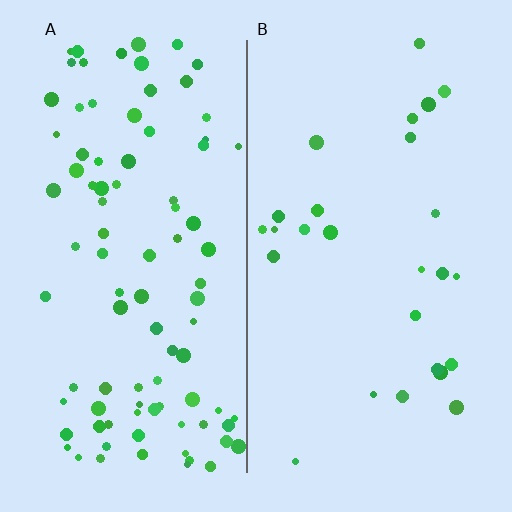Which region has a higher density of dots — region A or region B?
A (the left).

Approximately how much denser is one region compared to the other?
Approximately 3.5× — region A over region B.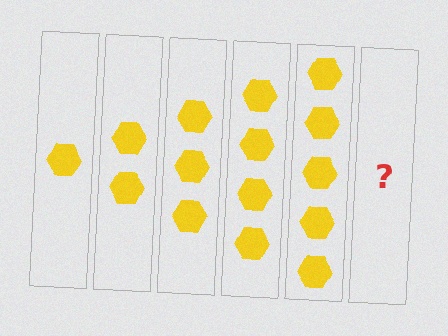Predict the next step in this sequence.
The next step is 6 hexagons.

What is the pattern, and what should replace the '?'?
The pattern is that each step adds one more hexagon. The '?' should be 6 hexagons.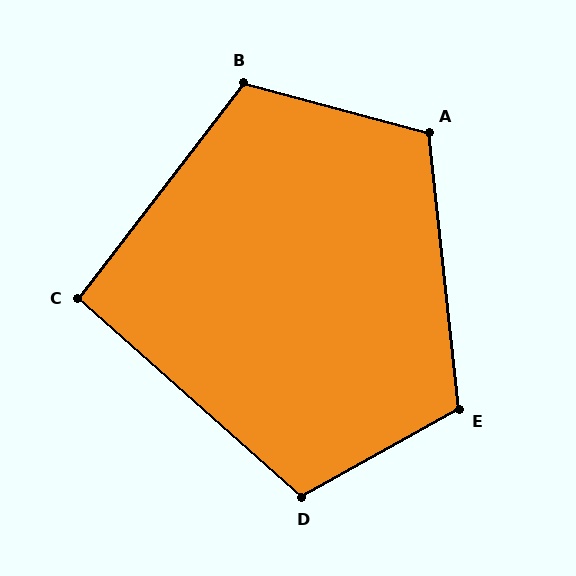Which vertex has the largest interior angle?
E, at approximately 113 degrees.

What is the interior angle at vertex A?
Approximately 111 degrees (obtuse).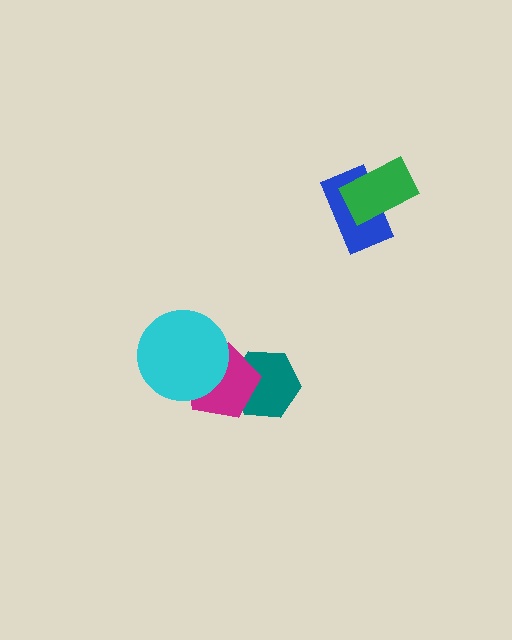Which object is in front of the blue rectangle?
The green rectangle is in front of the blue rectangle.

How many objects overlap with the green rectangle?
1 object overlaps with the green rectangle.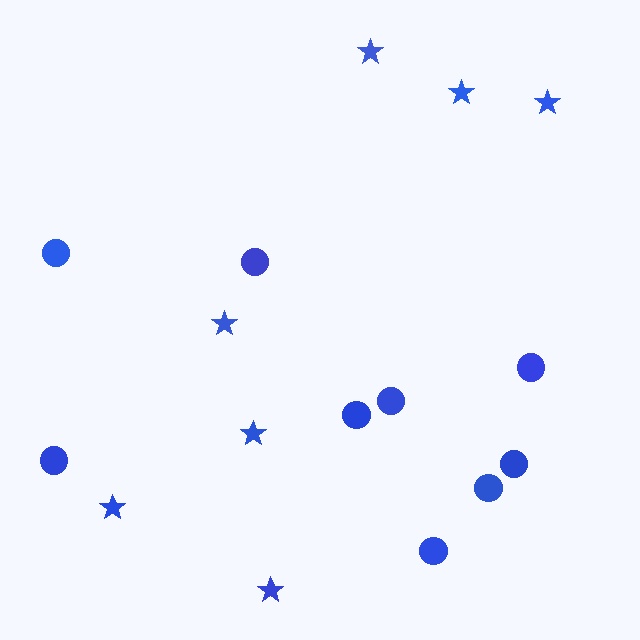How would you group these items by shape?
There are 2 groups: one group of stars (7) and one group of circles (9).